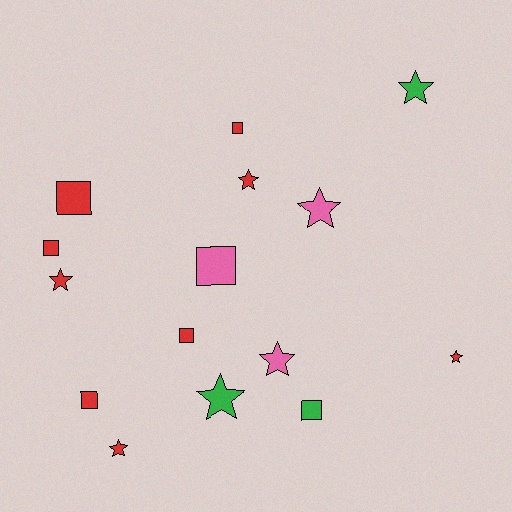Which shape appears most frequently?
Star, with 8 objects.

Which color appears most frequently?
Red, with 9 objects.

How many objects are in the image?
There are 15 objects.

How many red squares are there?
There are 5 red squares.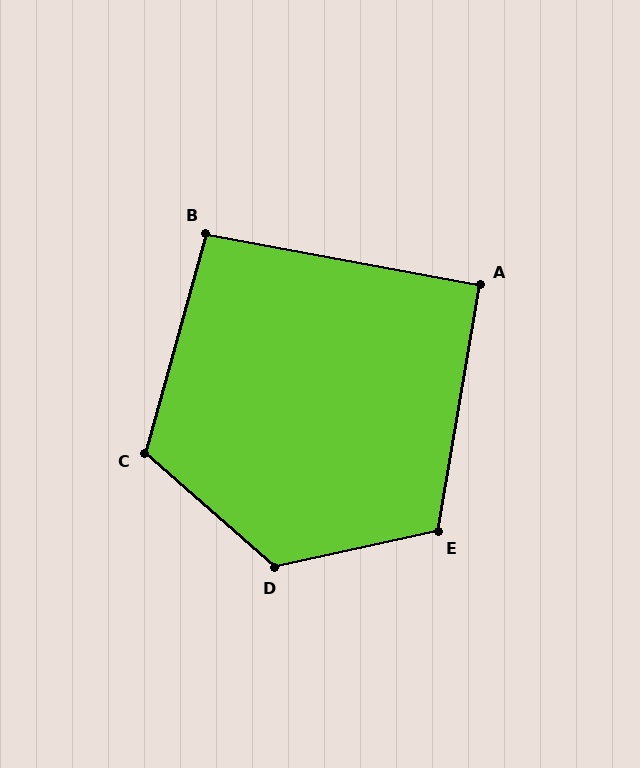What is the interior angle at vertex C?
Approximately 116 degrees (obtuse).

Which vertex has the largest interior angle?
D, at approximately 126 degrees.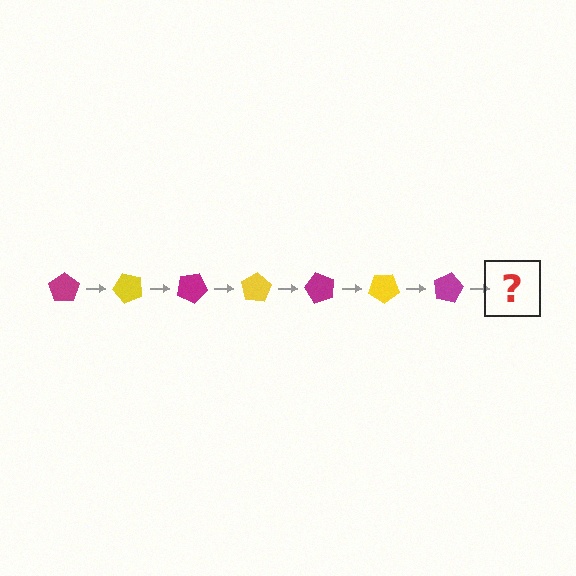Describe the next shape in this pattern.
It should be a yellow pentagon, rotated 350 degrees from the start.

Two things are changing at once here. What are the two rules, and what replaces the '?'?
The two rules are that it rotates 50 degrees each step and the color cycles through magenta and yellow. The '?' should be a yellow pentagon, rotated 350 degrees from the start.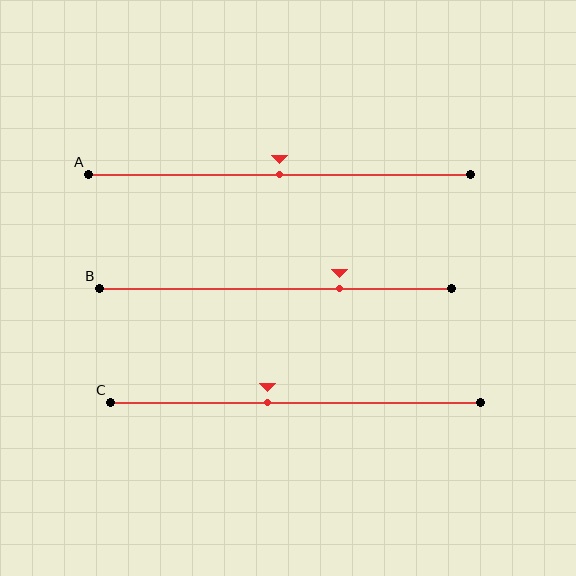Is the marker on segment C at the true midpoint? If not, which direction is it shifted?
No, the marker on segment C is shifted to the left by about 8% of the segment length.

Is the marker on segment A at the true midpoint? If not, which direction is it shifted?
Yes, the marker on segment A is at the true midpoint.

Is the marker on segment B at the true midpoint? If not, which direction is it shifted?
No, the marker on segment B is shifted to the right by about 18% of the segment length.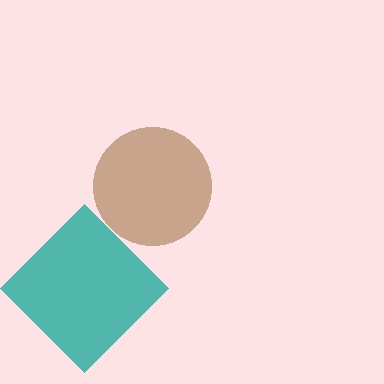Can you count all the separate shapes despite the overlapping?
Yes, there are 2 separate shapes.